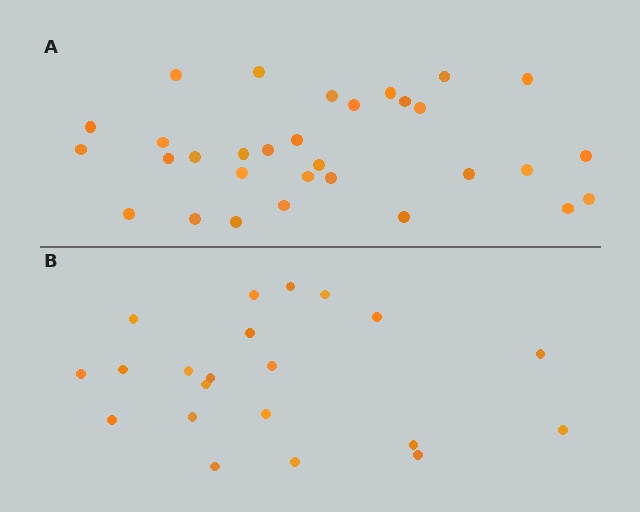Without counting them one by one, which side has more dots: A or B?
Region A (the top region) has more dots.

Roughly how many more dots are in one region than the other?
Region A has roughly 10 or so more dots than region B.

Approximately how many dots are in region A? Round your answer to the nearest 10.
About 30 dots. (The exact count is 31, which rounds to 30.)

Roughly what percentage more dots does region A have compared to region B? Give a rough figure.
About 50% more.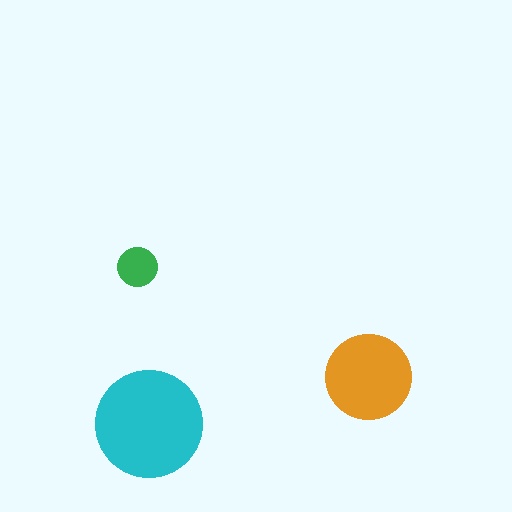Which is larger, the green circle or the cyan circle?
The cyan one.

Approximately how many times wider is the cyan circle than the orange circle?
About 1.5 times wider.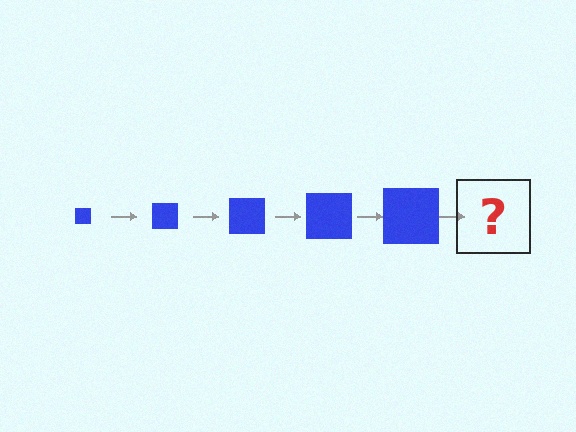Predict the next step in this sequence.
The next step is a blue square, larger than the previous one.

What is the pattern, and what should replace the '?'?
The pattern is that the square gets progressively larger each step. The '?' should be a blue square, larger than the previous one.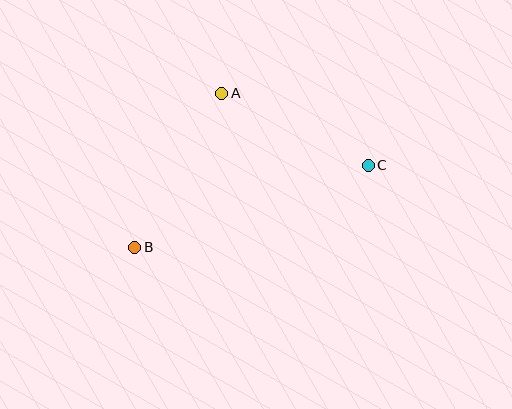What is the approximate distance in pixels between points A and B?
The distance between A and B is approximately 177 pixels.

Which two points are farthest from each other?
Points B and C are farthest from each other.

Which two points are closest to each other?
Points A and C are closest to each other.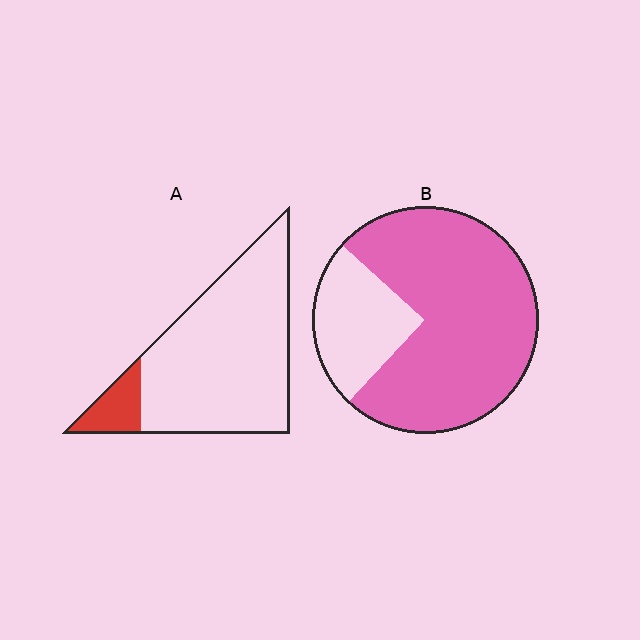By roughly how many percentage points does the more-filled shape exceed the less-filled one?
By roughly 65 percentage points (B over A).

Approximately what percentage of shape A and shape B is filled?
A is approximately 10% and B is approximately 75%.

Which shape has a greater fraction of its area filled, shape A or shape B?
Shape B.